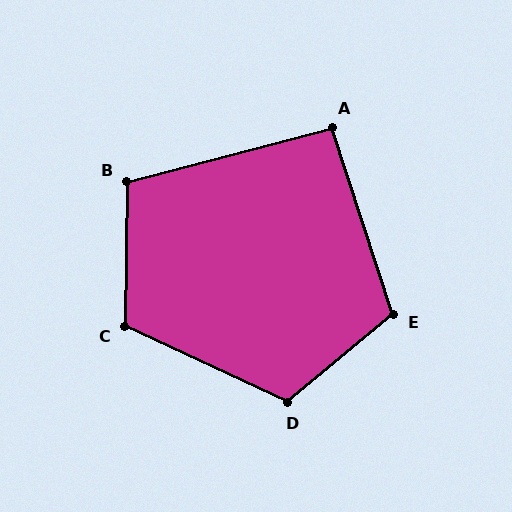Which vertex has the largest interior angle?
D, at approximately 116 degrees.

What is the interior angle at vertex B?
Approximately 105 degrees (obtuse).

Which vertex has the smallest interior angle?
A, at approximately 93 degrees.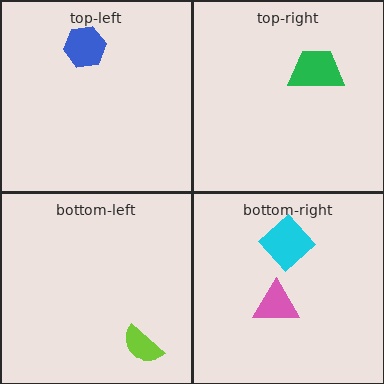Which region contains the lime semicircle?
The bottom-left region.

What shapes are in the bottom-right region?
The cyan diamond, the pink triangle.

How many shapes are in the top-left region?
1.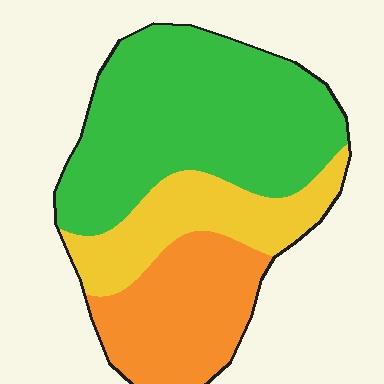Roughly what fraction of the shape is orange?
Orange takes up between a quarter and a half of the shape.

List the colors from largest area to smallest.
From largest to smallest: green, orange, yellow.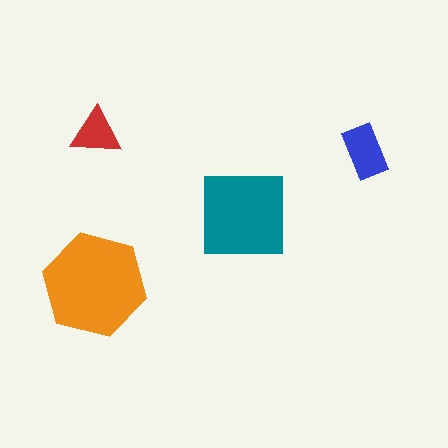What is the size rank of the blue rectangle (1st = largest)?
3rd.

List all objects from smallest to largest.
The red triangle, the blue rectangle, the teal square, the orange hexagon.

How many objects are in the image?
There are 4 objects in the image.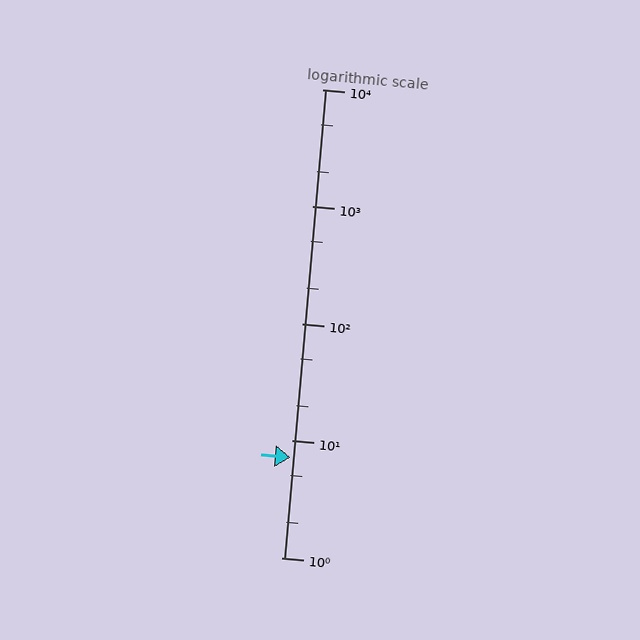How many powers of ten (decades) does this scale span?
The scale spans 4 decades, from 1 to 10000.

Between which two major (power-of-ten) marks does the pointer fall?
The pointer is between 1 and 10.